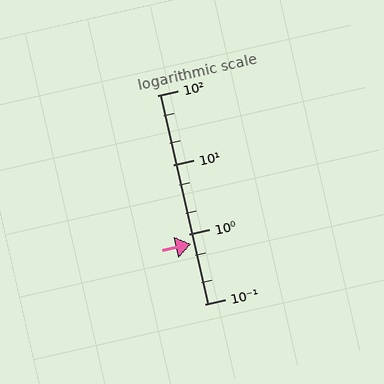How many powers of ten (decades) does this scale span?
The scale spans 3 decades, from 0.1 to 100.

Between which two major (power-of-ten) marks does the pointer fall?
The pointer is between 0.1 and 1.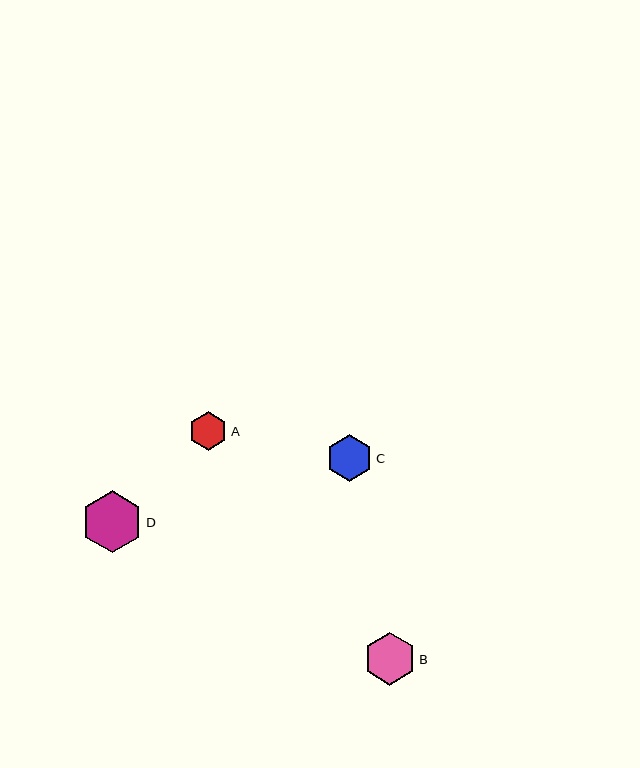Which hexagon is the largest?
Hexagon D is the largest with a size of approximately 62 pixels.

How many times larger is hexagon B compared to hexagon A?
Hexagon B is approximately 1.4 times the size of hexagon A.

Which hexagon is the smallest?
Hexagon A is the smallest with a size of approximately 39 pixels.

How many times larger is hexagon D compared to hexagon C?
Hexagon D is approximately 1.3 times the size of hexagon C.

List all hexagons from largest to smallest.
From largest to smallest: D, B, C, A.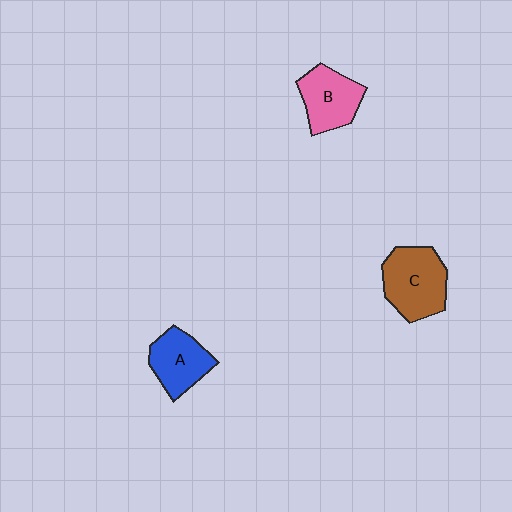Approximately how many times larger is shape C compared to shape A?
Approximately 1.3 times.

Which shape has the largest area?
Shape C (brown).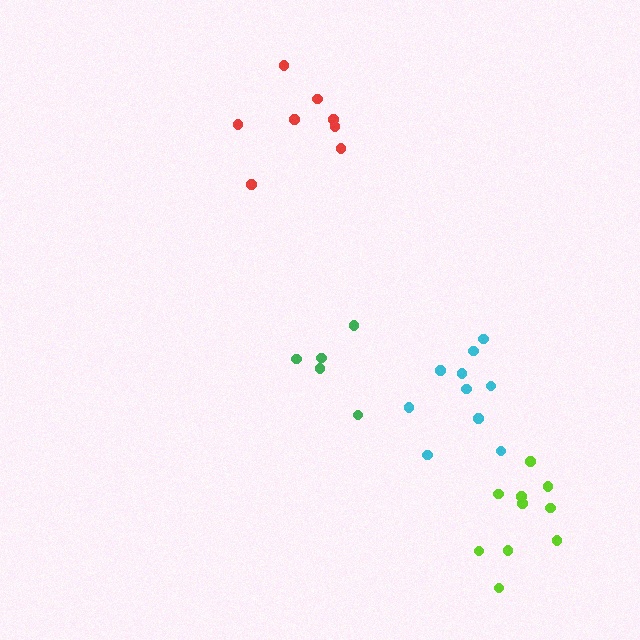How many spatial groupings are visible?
There are 4 spatial groupings.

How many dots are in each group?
Group 1: 8 dots, Group 2: 5 dots, Group 3: 10 dots, Group 4: 10 dots (33 total).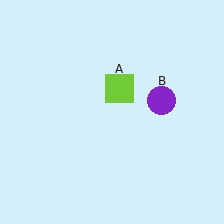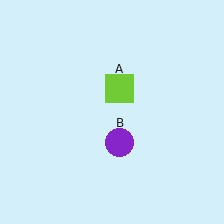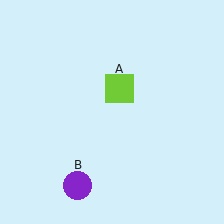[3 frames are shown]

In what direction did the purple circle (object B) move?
The purple circle (object B) moved down and to the left.